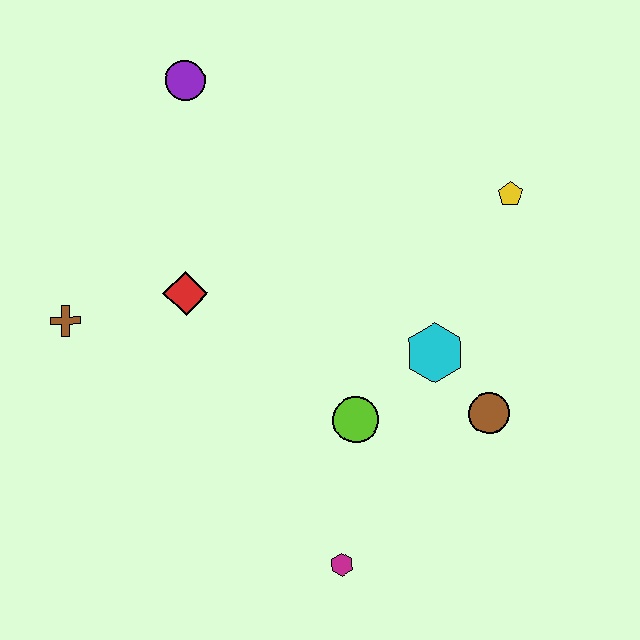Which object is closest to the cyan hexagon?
The brown circle is closest to the cyan hexagon.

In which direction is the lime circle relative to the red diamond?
The lime circle is to the right of the red diamond.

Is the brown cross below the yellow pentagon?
Yes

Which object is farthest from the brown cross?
The yellow pentagon is farthest from the brown cross.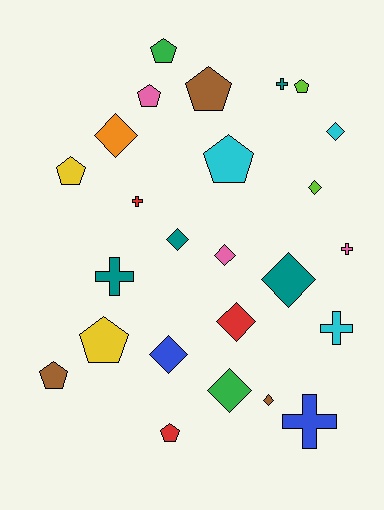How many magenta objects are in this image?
There are no magenta objects.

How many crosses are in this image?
There are 6 crosses.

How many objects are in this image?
There are 25 objects.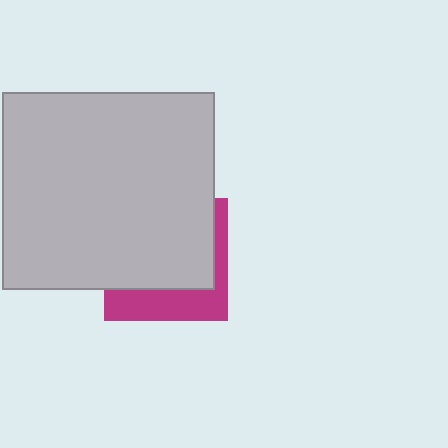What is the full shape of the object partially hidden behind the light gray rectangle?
The partially hidden object is a magenta square.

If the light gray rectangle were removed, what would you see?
You would see the complete magenta square.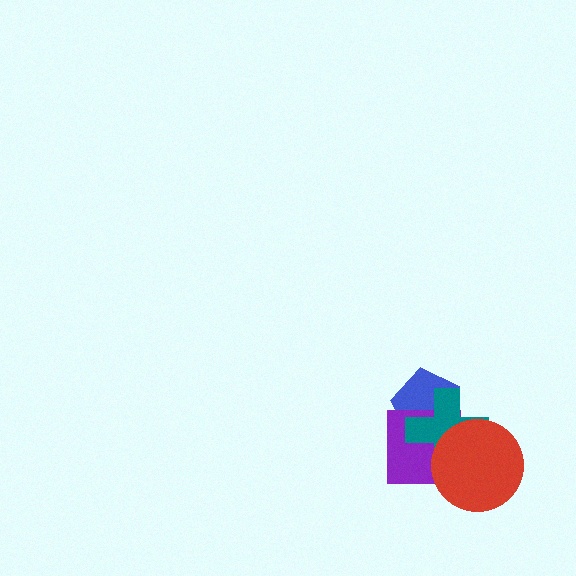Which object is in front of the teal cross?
The red circle is in front of the teal cross.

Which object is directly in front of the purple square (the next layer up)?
The teal cross is directly in front of the purple square.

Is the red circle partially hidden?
No, no other shape covers it.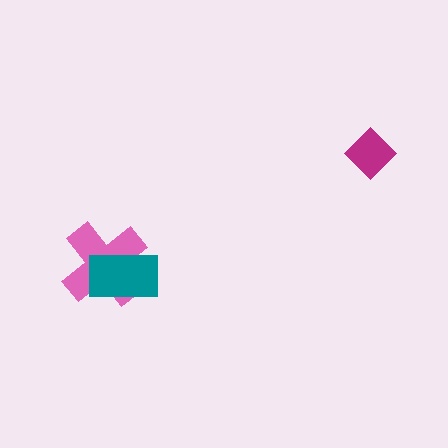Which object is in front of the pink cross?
The teal rectangle is in front of the pink cross.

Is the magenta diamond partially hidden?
No, no other shape covers it.